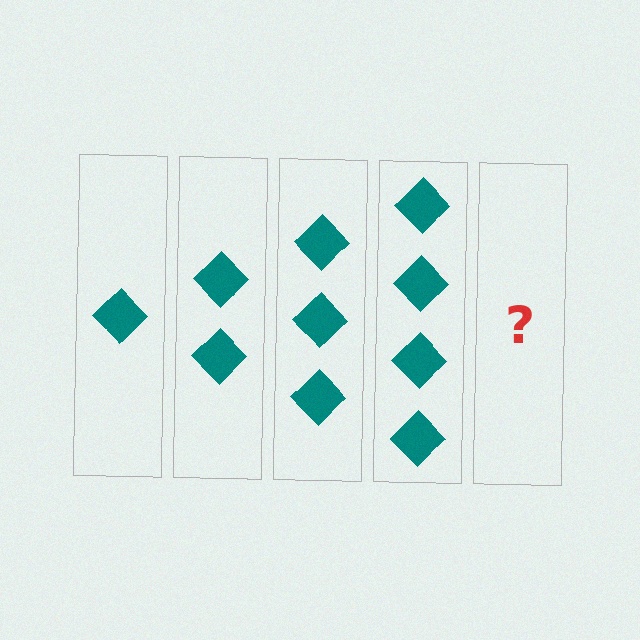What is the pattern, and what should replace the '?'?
The pattern is that each step adds one more diamond. The '?' should be 5 diamonds.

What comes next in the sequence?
The next element should be 5 diamonds.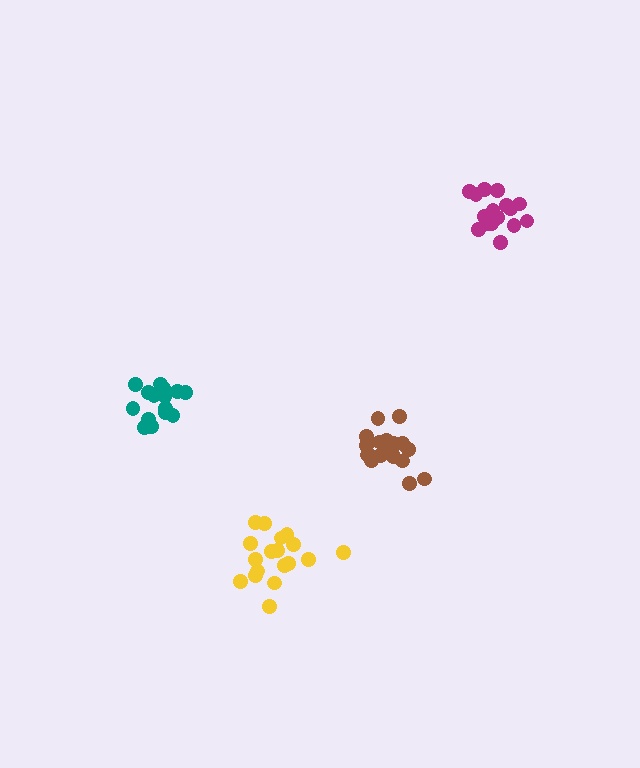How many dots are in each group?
Group 1: 20 dots, Group 2: 15 dots, Group 3: 17 dots, Group 4: 18 dots (70 total).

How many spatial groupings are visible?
There are 4 spatial groupings.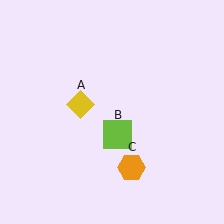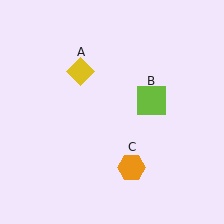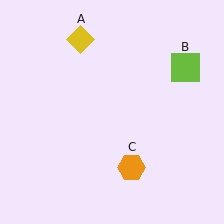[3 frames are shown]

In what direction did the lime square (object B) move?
The lime square (object B) moved up and to the right.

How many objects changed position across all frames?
2 objects changed position: yellow diamond (object A), lime square (object B).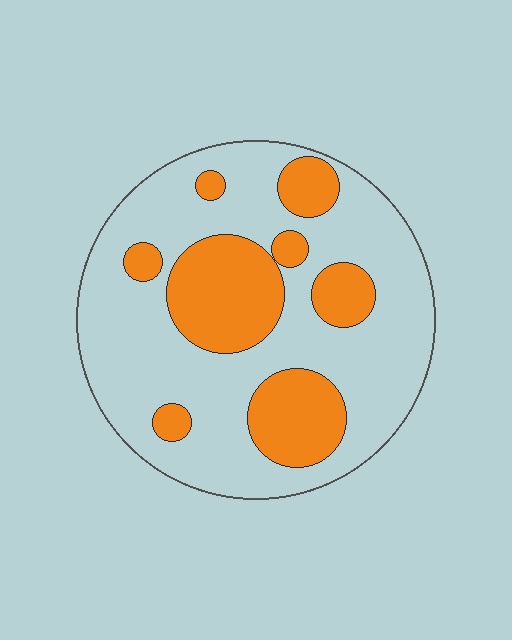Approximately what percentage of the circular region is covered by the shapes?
Approximately 30%.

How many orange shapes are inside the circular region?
8.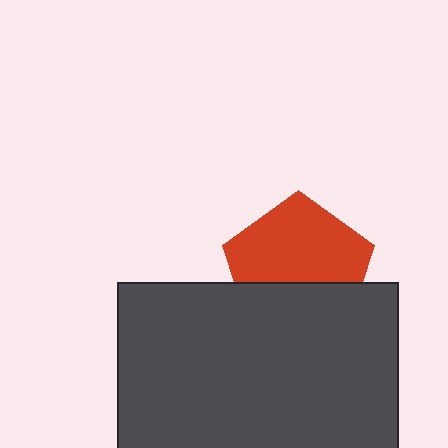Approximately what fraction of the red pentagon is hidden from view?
Roughly 39% of the red pentagon is hidden behind the dark gray rectangle.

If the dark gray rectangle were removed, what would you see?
You would see the complete red pentagon.